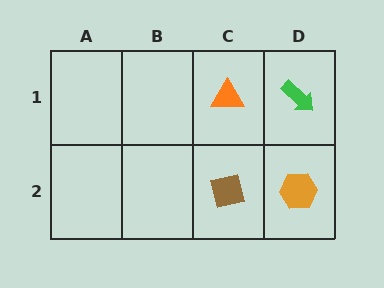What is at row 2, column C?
A brown square.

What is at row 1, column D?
A green arrow.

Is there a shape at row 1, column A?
No, that cell is empty.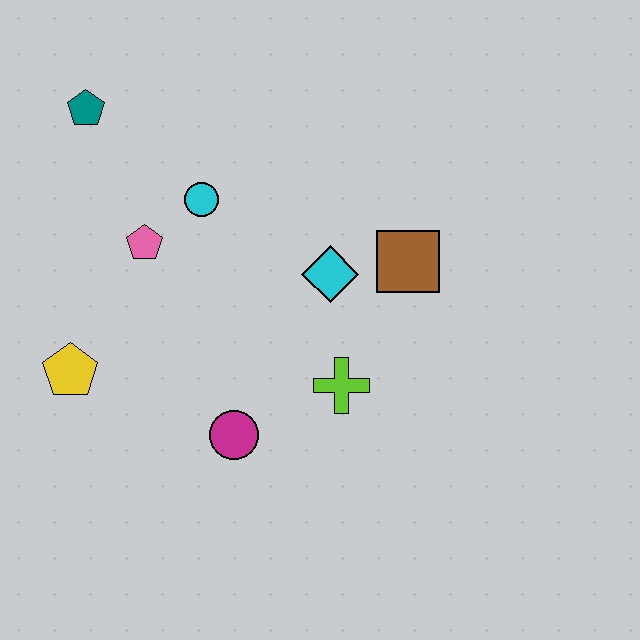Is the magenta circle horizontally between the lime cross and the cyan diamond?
No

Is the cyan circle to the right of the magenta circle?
No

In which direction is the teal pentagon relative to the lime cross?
The teal pentagon is above the lime cross.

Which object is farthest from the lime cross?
The teal pentagon is farthest from the lime cross.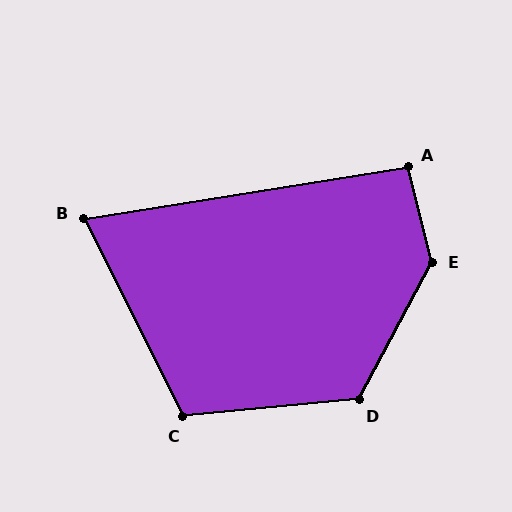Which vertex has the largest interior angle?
E, at approximately 138 degrees.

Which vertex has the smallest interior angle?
B, at approximately 72 degrees.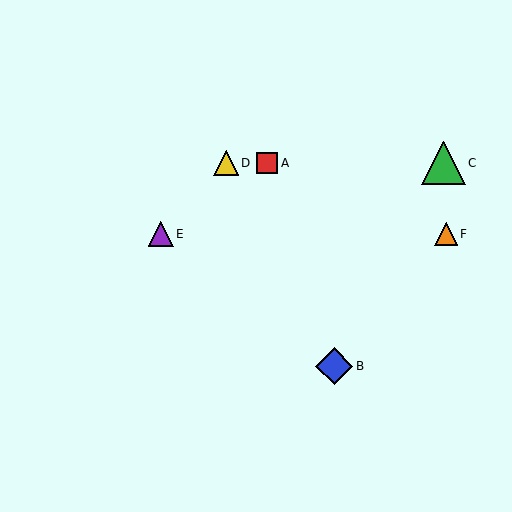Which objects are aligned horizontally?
Objects A, C, D are aligned horizontally.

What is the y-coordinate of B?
Object B is at y≈366.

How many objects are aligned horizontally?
3 objects (A, C, D) are aligned horizontally.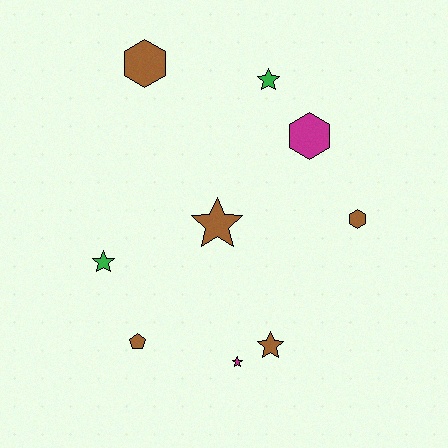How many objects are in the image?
There are 9 objects.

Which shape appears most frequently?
Star, with 5 objects.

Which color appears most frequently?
Brown, with 5 objects.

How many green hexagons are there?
There are no green hexagons.